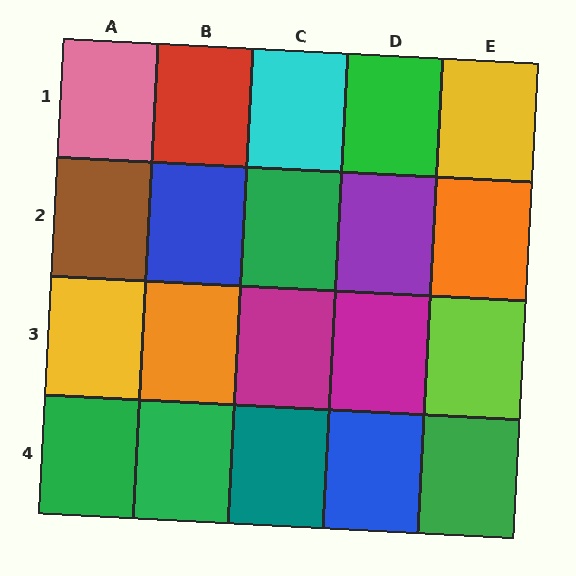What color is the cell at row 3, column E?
Lime.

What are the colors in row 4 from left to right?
Green, green, teal, blue, green.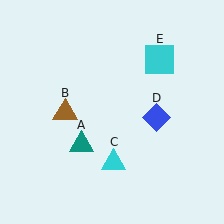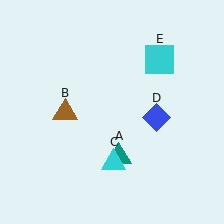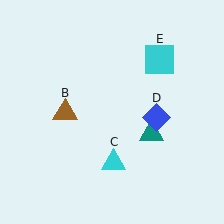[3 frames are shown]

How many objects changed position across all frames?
1 object changed position: teal triangle (object A).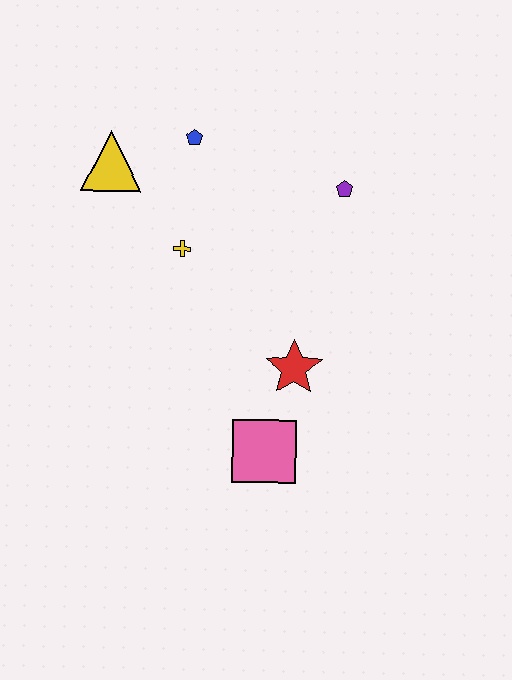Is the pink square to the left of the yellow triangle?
No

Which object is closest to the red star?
The pink square is closest to the red star.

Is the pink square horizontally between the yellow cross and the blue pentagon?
No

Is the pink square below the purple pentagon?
Yes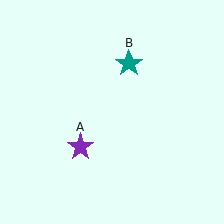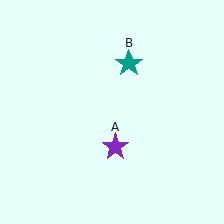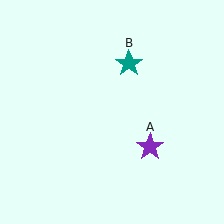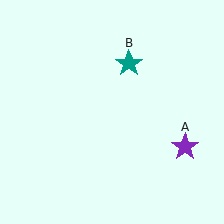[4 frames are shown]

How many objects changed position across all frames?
1 object changed position: purple star (object A).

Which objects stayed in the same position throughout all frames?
Teal star (object B) remained stationary.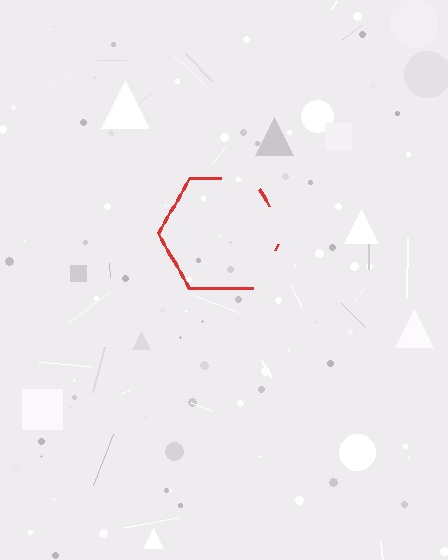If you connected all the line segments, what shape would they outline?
They would outline a hexagon.